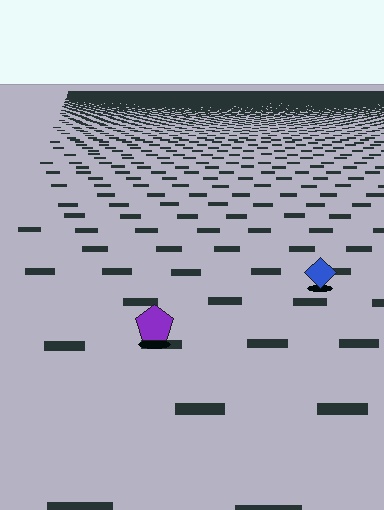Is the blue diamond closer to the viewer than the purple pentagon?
No. The purple pentagon is closer — you can tell from the texture gradient: the ground texture is coarser near it.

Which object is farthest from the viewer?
The blue diamond is farthest from the viewer. It appears smaller and the ground texture around it is denser.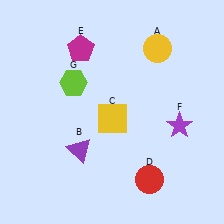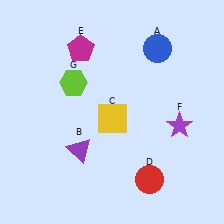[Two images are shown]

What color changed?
The circle (A) changed from yellow in Image 1 to blue in Image 2.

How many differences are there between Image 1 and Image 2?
There is 1 difference between the two images.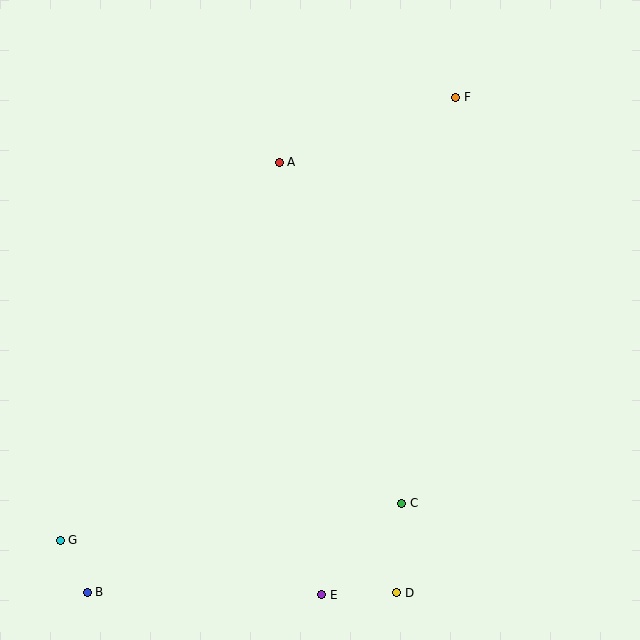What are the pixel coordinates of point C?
Point C is at (402, 503).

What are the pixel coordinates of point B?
Point B is at (87, 592).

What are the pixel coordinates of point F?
Point F is at (456, 97).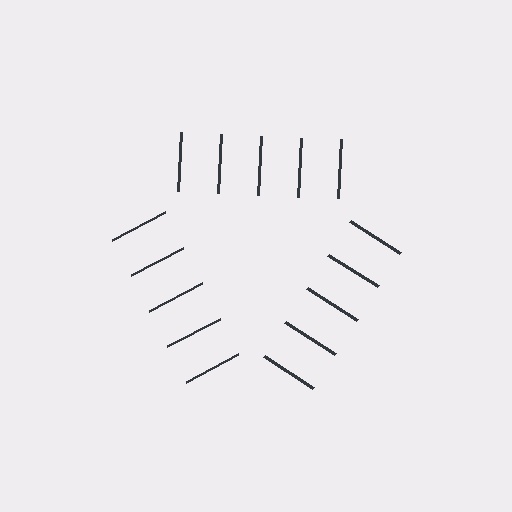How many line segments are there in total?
15 — 5 along each of the 3 edges.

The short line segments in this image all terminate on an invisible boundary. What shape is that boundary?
An illusory triangle — the line segments terminate on its edges but no continuous stroke is drawn.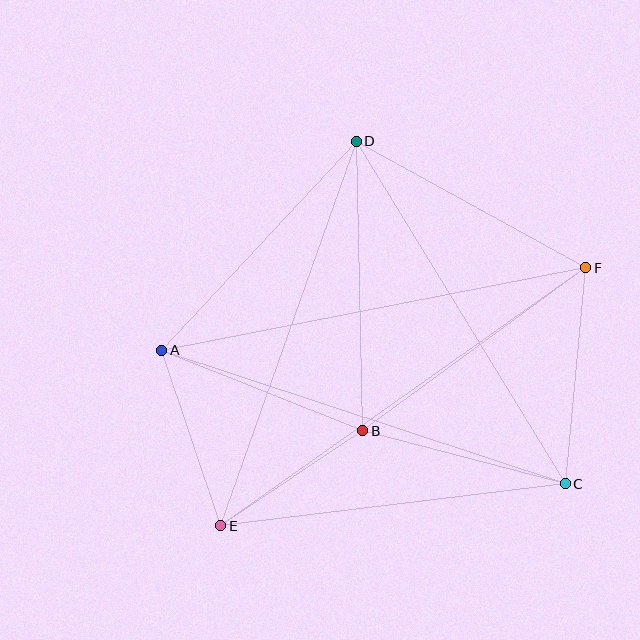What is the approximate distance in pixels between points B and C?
The distance between B and C is approximately 209 pixels.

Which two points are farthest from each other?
Points E and F are farthest from each other.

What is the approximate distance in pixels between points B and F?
The distance between B and F is approximately 276 pixels.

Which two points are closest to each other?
Points B and E are closest to each other.